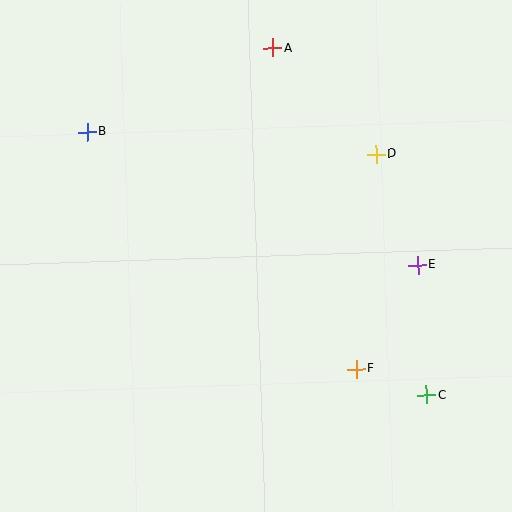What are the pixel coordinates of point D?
Point D is at (376, 154).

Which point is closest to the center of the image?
Point F at (356, 369) is closest to the center.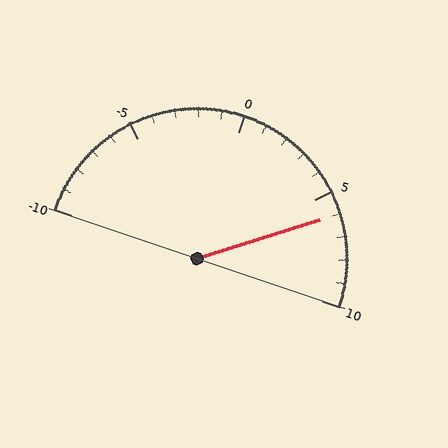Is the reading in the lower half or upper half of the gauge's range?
The reading is in the upper half of the range (-10 to 10).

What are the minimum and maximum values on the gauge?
The gauge ranges from -10 to 10.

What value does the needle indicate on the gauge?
The needle indicates approximately 6.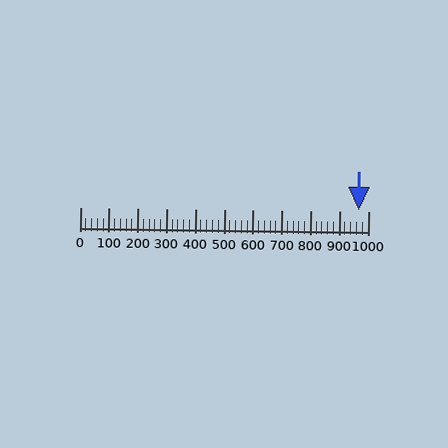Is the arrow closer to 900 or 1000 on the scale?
The arrow is closer to 1000.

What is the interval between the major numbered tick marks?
The major tick marks are spaced 100 units apart.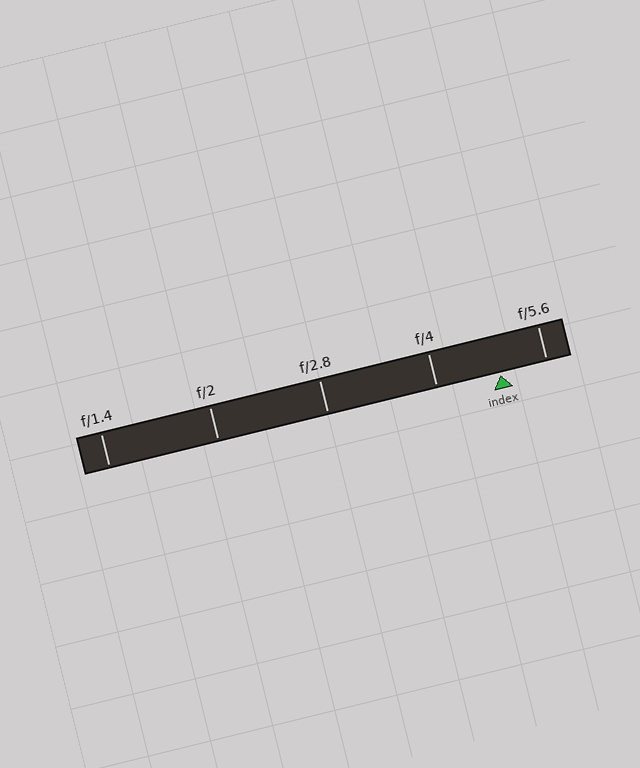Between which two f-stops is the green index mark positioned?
The index mark is between f/4 and f/5.6.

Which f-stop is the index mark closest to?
The index mark is closest to f/5.6.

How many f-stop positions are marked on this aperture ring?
There are 5 f-stop positions marked.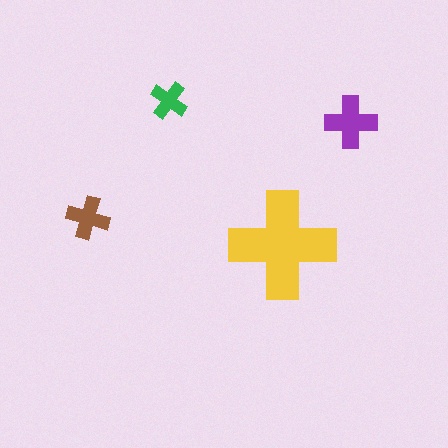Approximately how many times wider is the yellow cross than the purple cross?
About 2 times wider.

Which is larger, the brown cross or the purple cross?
The purple one.